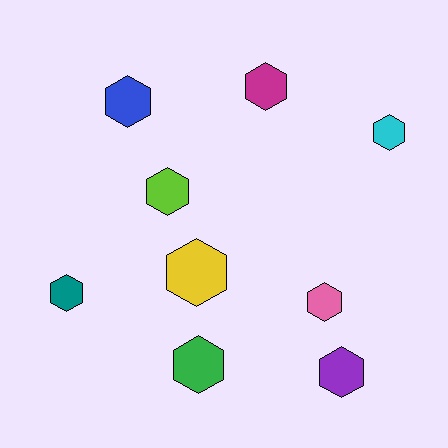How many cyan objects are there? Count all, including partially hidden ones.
There is 1 cyan object.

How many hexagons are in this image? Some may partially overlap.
There are 9 hexagons.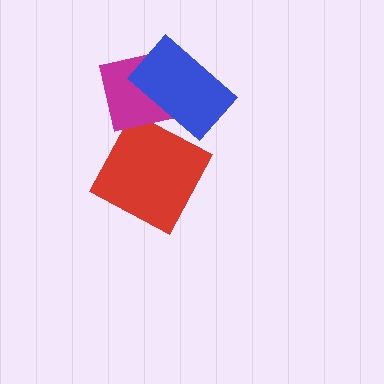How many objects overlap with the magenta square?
2 objects overlap with the magenta square.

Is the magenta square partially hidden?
Yes, it is partially covered by another shape.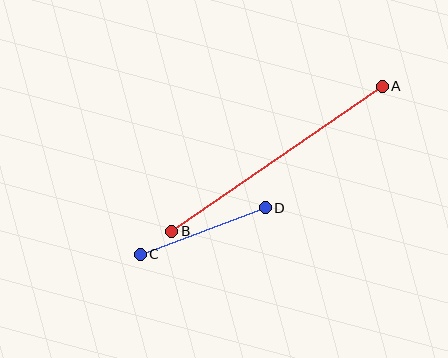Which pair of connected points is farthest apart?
Points A and B are farthest apart.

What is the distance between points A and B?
The distance is approximately 256 pixels.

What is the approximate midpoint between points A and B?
The midpoint is at approximately (277, 159) pixels.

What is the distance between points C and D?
The distance is approximately 133 pixels.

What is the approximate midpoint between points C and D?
The midpoint is at approximately (203, 231) pixels.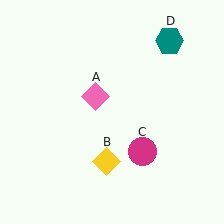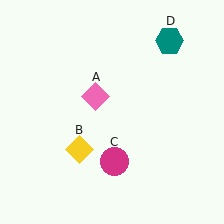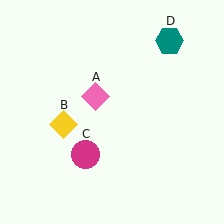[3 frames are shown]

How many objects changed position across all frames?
2 objects changed position: yellow diamond (object B), magenta circle (object C).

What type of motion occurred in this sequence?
The yellow diamond (object B), magenta circle (object C) rotated clockwise around the center of the scene.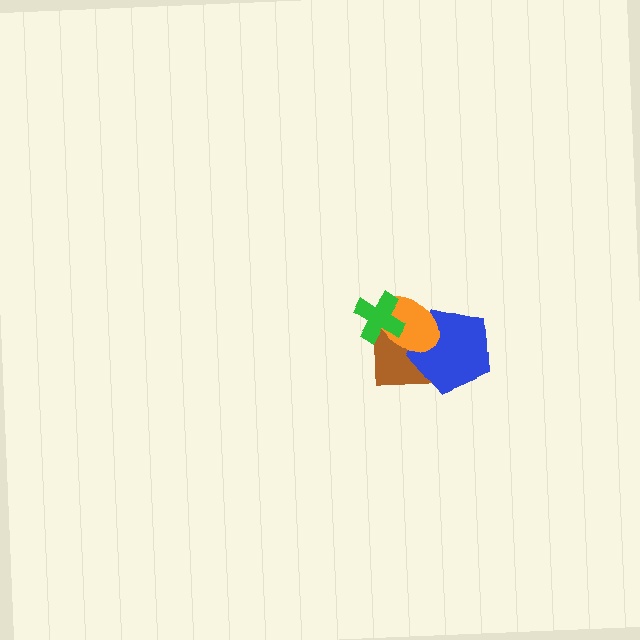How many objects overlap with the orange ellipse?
3 objects overlap with the orange ellipse.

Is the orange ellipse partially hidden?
Yes, it is partially covered by another shape.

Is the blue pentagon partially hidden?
Yes, it is partially covered by another shape.